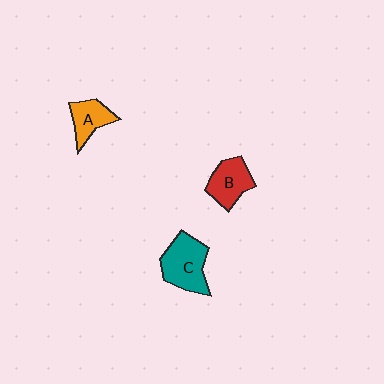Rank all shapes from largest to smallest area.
From largest to smallest: C (teal), B (red), A (orange).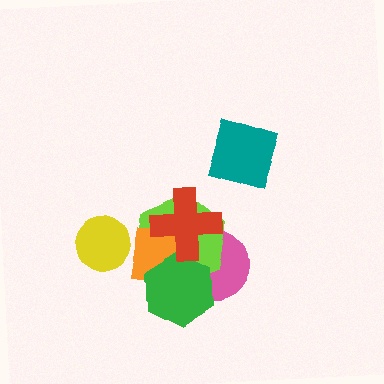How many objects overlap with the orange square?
4 objects overlap with the orange square.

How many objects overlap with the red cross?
4 objects overlap with the red cross.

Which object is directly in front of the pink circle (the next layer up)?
The lime hexagon is directly in front of the pink circle.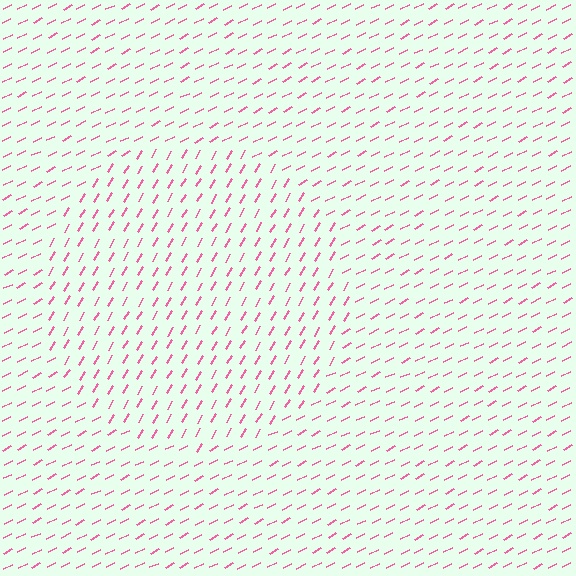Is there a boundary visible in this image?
Yes, there is a texture boundary formed by a change in line orientation.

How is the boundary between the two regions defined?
The boundary is defined purely by a change in line orientation (approximately 32 degrees difference). All lines are the same color and thickness.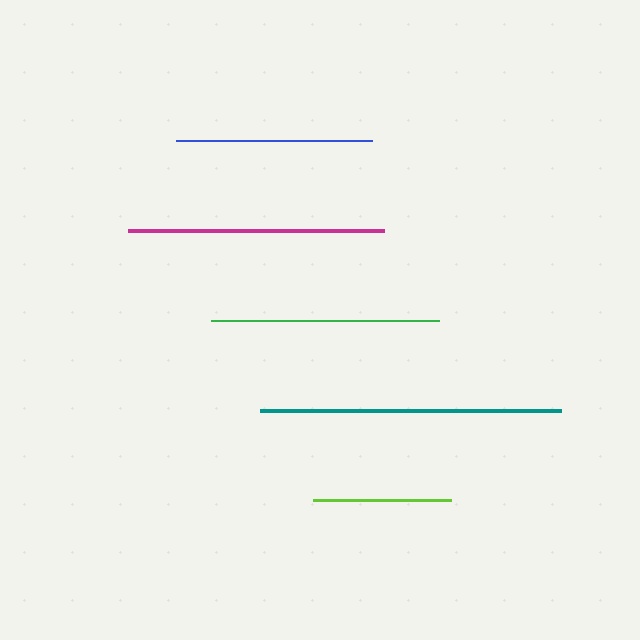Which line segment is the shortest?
The lime line is the shortest at approximately 137 pixels.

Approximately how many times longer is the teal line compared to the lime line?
The teal line is approximately 2.2 times the length of the lime line.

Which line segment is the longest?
The teal line is the longest at approximately 301 pixels.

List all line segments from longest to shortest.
From longest to shortest: teal, magenta, green, blue, lime.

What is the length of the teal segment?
The teal segment is approximately 301 pixels long.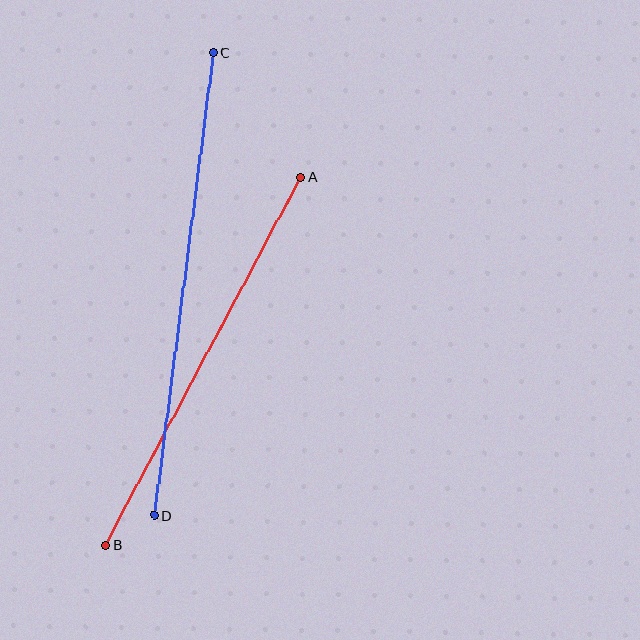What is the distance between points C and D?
The distance is approximately 466 pixels.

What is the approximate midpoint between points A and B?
The midpoint is at approximately (203, 361) pixels.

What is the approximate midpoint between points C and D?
The midpoint is at approximately (184, 284) pixels.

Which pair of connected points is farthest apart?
Points C and D are farthest apart.